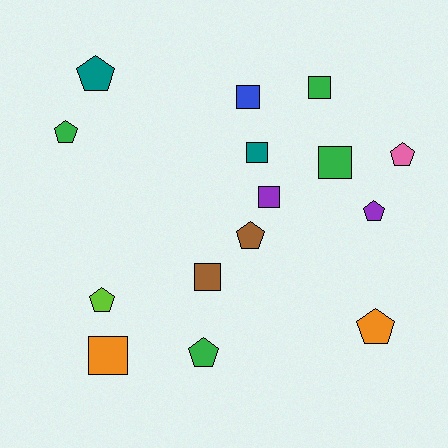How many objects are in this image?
There are 15 objects.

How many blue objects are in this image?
There is 1 blue object.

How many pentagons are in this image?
There are 8 pentagons.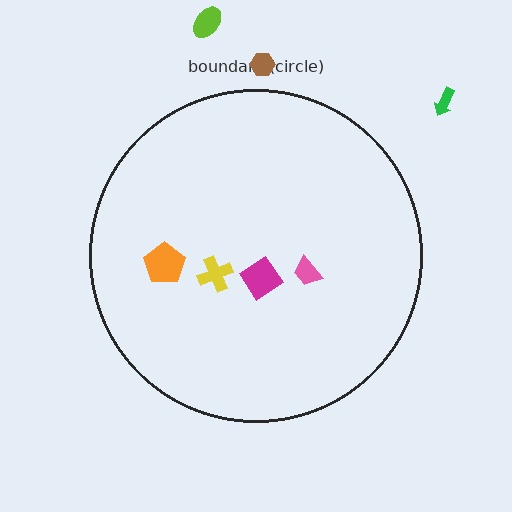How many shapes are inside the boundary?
4 inside, 3 outside.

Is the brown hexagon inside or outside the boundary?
Outside.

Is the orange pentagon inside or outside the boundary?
Inside.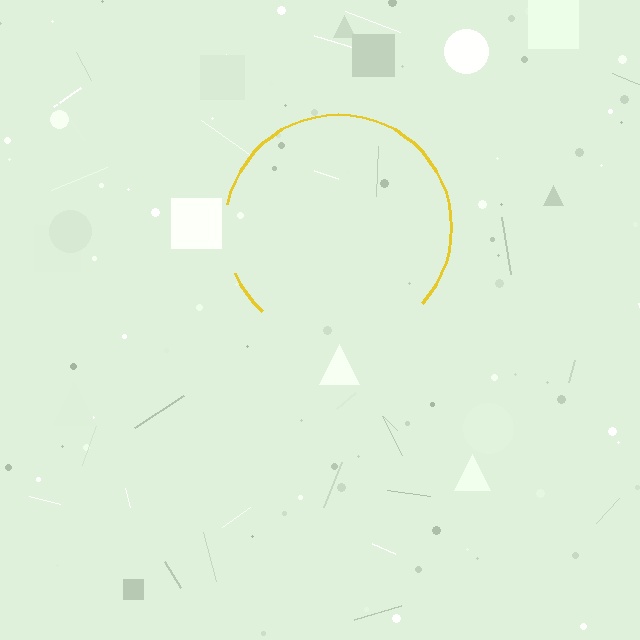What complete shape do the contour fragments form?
The contour fragments form a circle.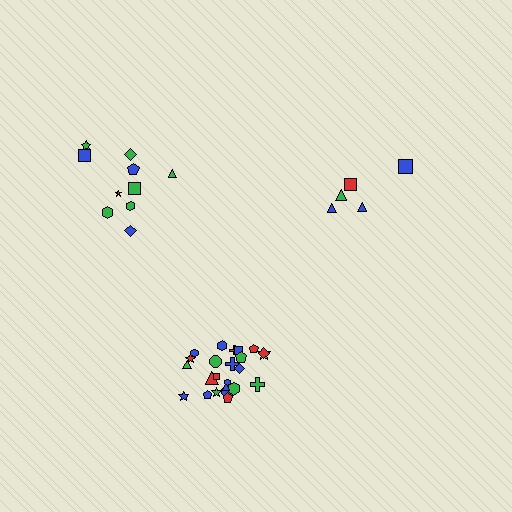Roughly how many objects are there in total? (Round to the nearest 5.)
Roughly 40 objects in total.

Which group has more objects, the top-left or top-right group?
The top-left group.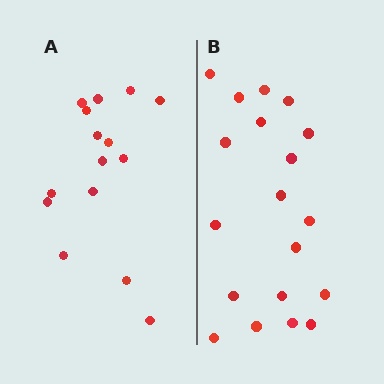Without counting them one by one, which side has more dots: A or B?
Region B (the right region) has more dots.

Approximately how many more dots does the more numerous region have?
Region B has about 4 more dots than region A.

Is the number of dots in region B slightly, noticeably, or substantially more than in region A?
Region B has noticeably more, but not dramatically so. The ratio is roughly 1.3 to 1.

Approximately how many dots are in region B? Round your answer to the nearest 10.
About 20 dots. (The exact count is 19, which rounds to 20.)